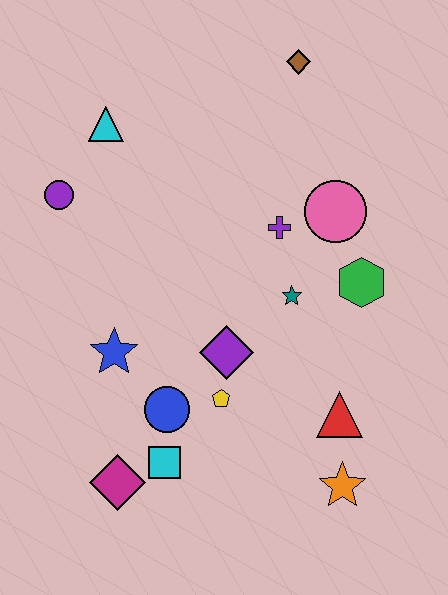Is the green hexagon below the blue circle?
No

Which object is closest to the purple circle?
The cyan triangle is closest to the purple circle.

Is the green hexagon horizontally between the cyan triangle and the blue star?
No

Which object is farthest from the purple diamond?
The brown diamond is farthest from the purple diamond.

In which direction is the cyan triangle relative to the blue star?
The cyan triangle is above the blue star.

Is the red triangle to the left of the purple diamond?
No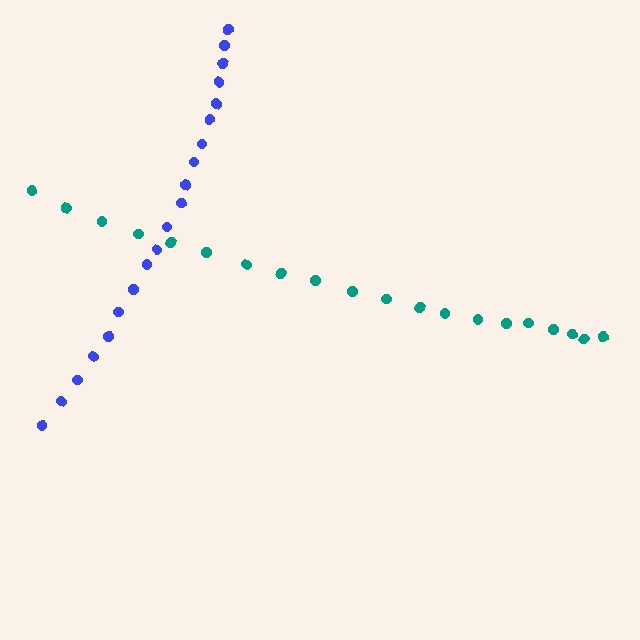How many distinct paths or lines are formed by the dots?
There are 2 distinct paths.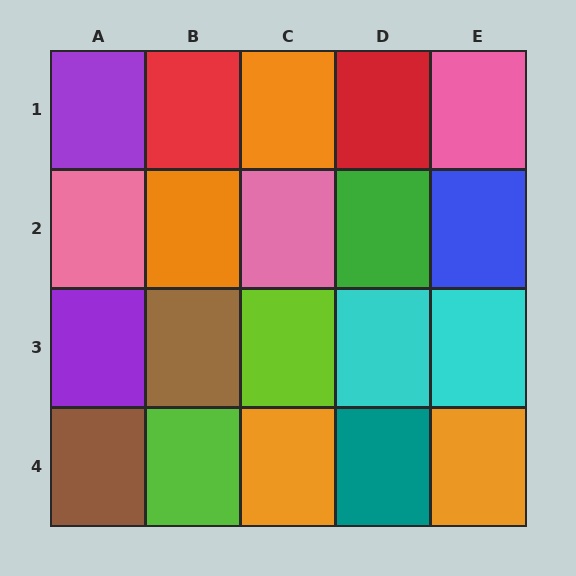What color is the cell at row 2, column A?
Pink.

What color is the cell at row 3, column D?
Cyan.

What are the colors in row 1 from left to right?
Purple, red, orange, red, pink.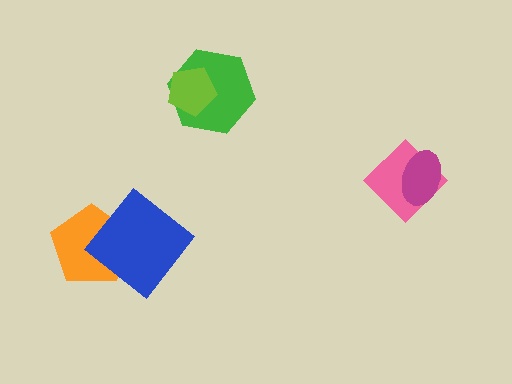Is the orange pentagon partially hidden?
Yes, it is partially covered by another shape.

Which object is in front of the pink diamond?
The magenta ellipse is in front of the pink diamond.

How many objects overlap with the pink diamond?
1 object overlaps with the pink diamond.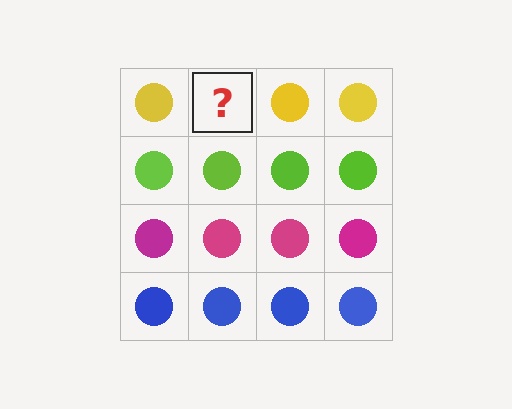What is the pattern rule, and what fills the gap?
The rule is that each row has a consistent color. The gap should be filled with a yellow circle.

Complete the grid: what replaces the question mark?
The question mark should be replaced with a yellow circle.